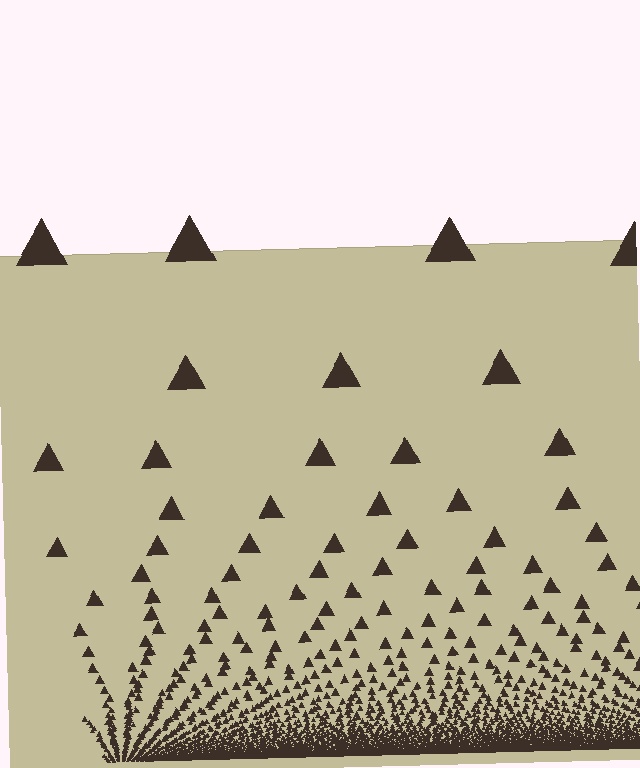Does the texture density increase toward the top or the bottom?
Density increases toward the bottom.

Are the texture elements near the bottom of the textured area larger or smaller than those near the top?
Smaller. The gradient is inverted — elements near the bottom are smaller and denser.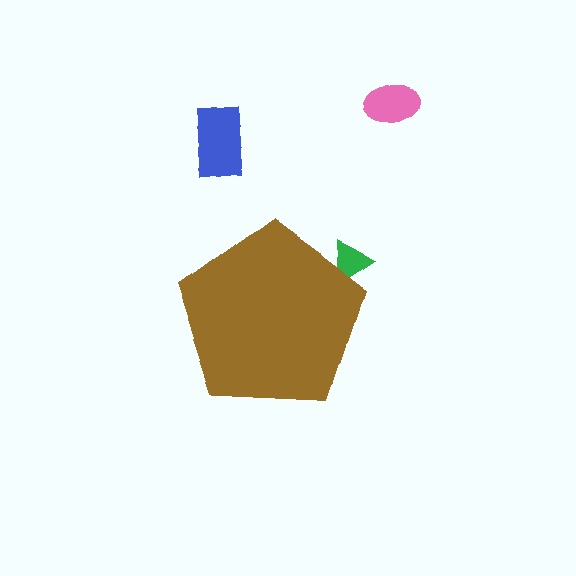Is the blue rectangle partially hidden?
No, the blue rectangle is fully visible.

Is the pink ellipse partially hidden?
No, the pink ellipse is fully visible.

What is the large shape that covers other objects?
A brown pentagon.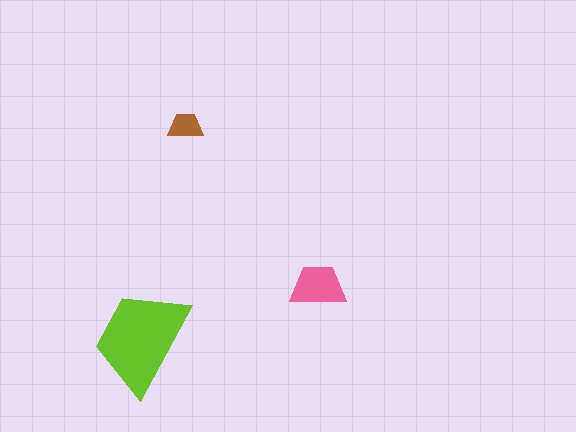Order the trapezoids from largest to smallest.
the lime one, the pink one, the brown one.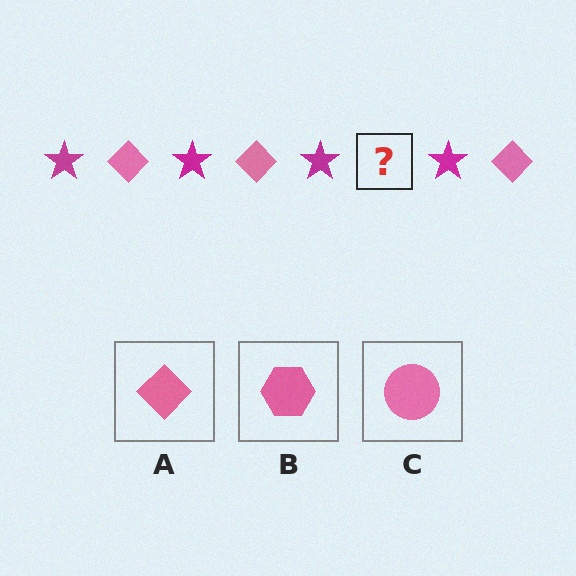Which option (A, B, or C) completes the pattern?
A.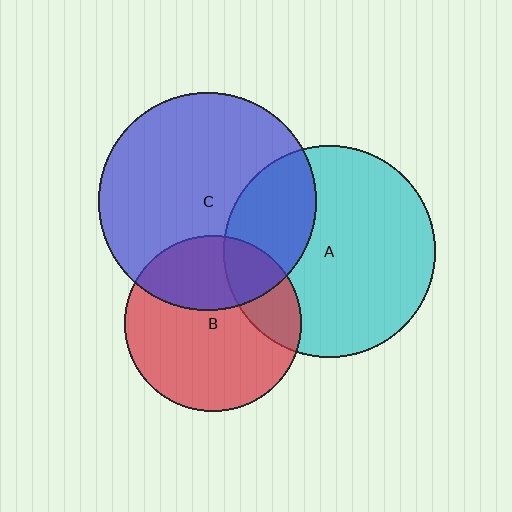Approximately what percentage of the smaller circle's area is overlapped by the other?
Approximately 30%.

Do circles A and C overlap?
Yes.